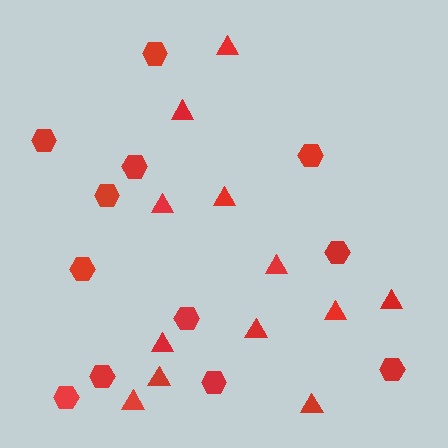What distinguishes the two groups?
There are 2 groups: one group of hexagons (12) and one group of triangles (12).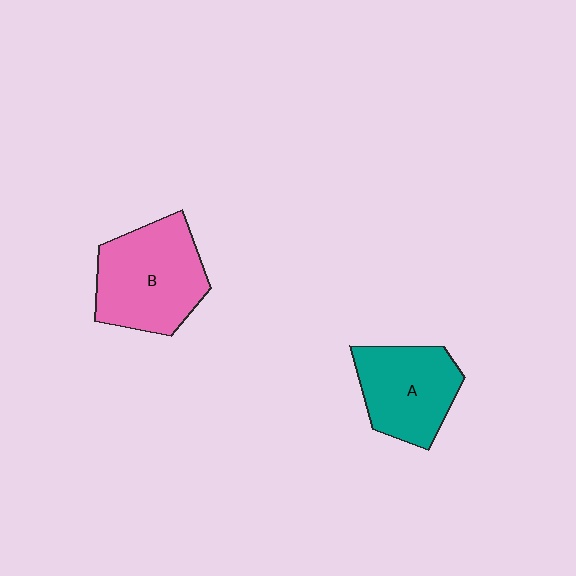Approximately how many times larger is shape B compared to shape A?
Approximately 1.2 times.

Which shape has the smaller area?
Shape A (teal).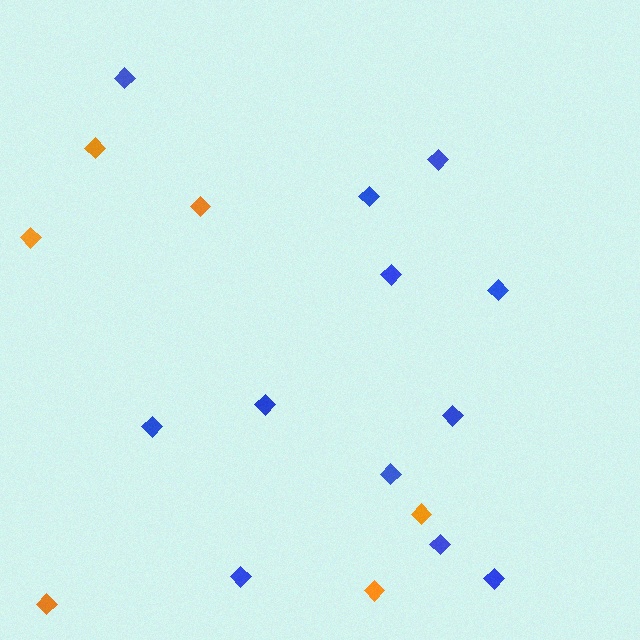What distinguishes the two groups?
There are 2 groups: one group of orange diamonds (6) and one group of blue diamonds (12).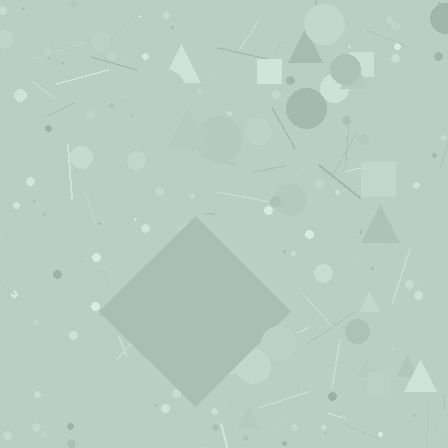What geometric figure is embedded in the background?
A diamond is embedded in the background.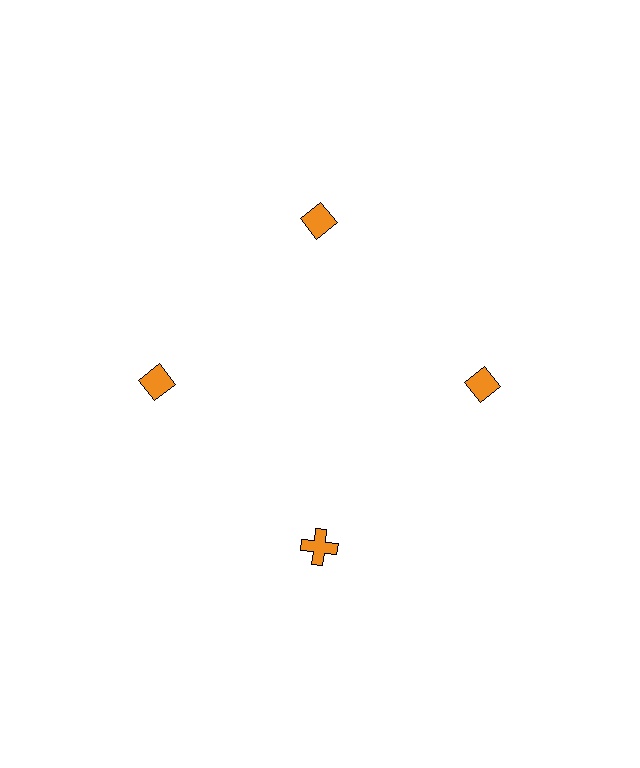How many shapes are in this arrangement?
There are 4 shapes arranged in a ring pattern.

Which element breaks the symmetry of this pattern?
The orange cross at roughly the 6 o'clock position breaks the symmetry. All other shapes are orange diamonds.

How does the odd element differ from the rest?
It has a different shape: cross instead of diamond.